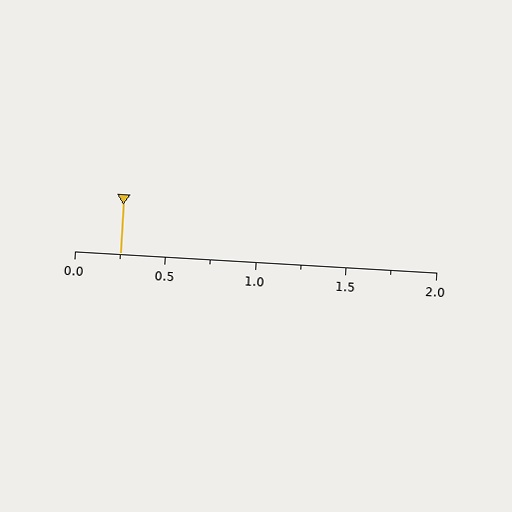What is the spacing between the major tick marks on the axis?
The major ticks are spaced 0.5 apart.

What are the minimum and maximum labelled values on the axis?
The axis runs from 0.0 to 2.0.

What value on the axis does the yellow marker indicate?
The marker indicates approximately 0.25.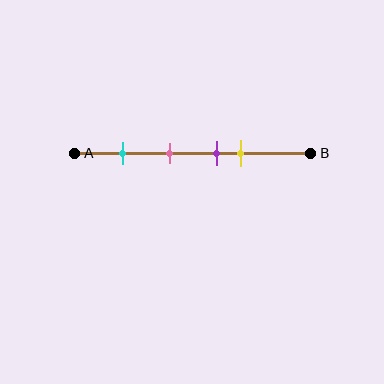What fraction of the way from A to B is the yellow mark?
The yellow mark is approximately 70% (0.7) of the way from A to B.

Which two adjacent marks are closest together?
The purple and yellow marks are the closest adjacent pair.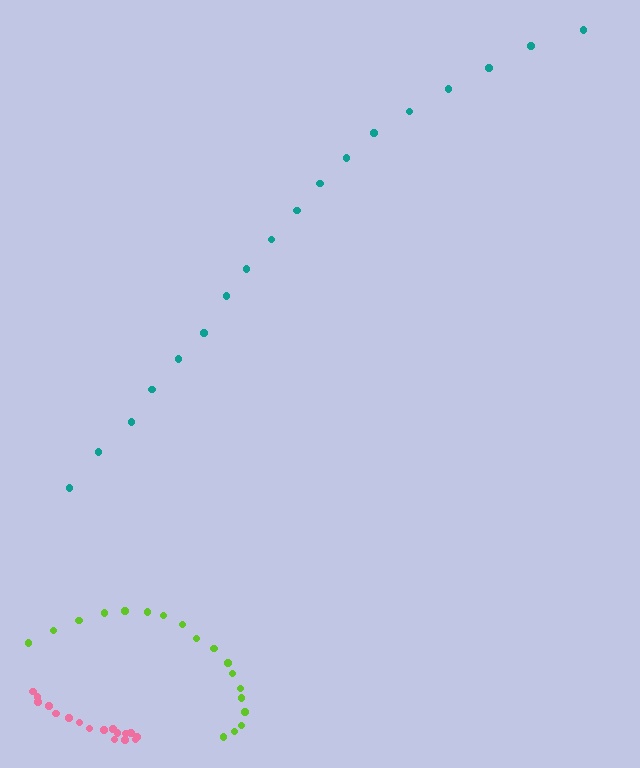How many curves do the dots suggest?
There are 3 distinct paths.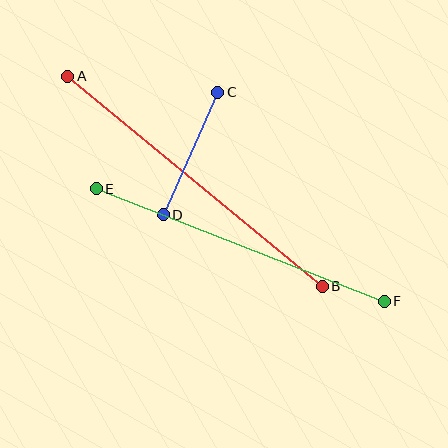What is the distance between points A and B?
The distance is approximately 330 pixels.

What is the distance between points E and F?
The distance is approximately 309 pixels.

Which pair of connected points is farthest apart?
Points A and B are farthest apart.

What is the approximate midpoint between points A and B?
The midpoint is at approximately (195, 181) pixels.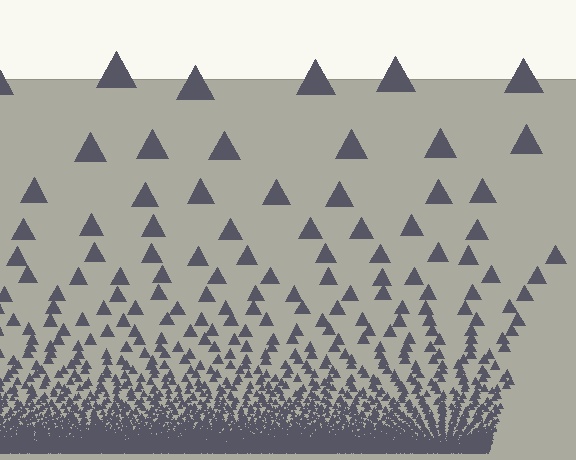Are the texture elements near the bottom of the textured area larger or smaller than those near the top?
Smaller. The gradient is inverted — elements near the bottom are smaller and denser.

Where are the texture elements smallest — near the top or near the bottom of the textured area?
Near the bottom.